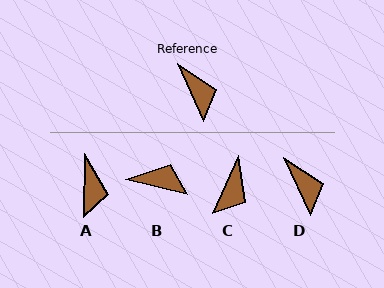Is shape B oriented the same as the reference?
No, it is off by about 51 degrees.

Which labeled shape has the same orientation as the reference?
D.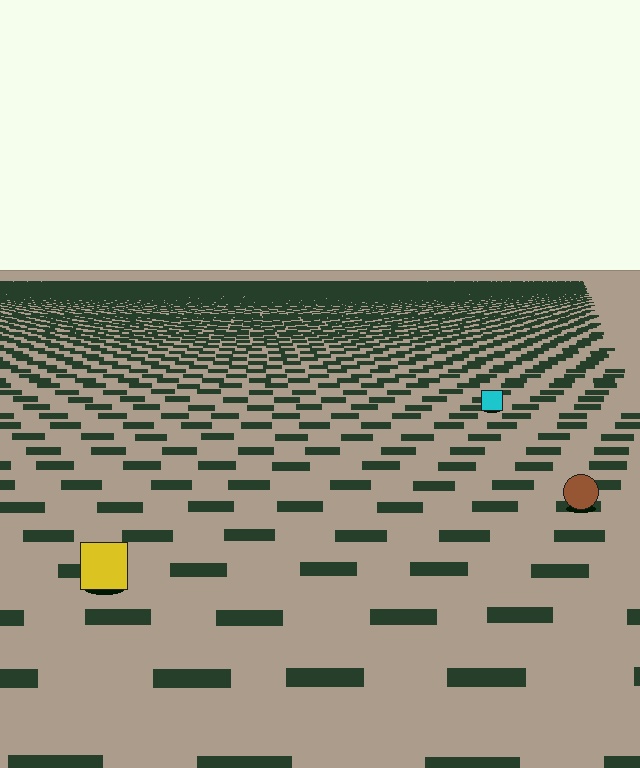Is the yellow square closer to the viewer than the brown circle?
Yes. The yellow square is closer — you can tell from the texture gradient: the ground texture is coarser near it.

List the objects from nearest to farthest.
From nearest to farthest: the yellow square, the brown circle, the cyan square.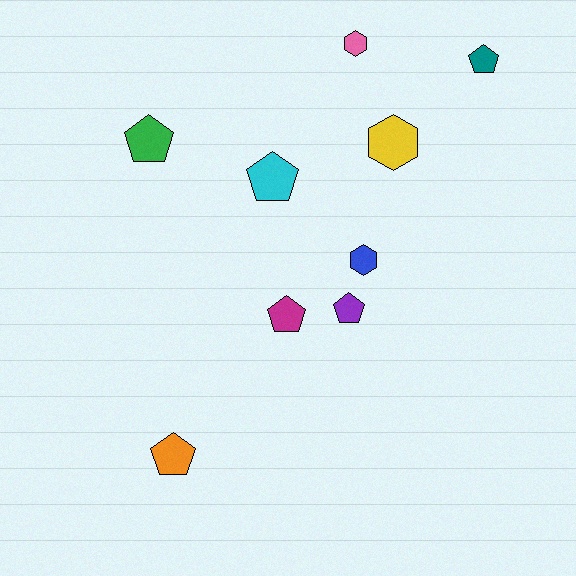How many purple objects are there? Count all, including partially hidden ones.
There is 1 purple object.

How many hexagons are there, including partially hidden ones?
There are 3 hexagons.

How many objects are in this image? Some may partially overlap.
There are 9 objects.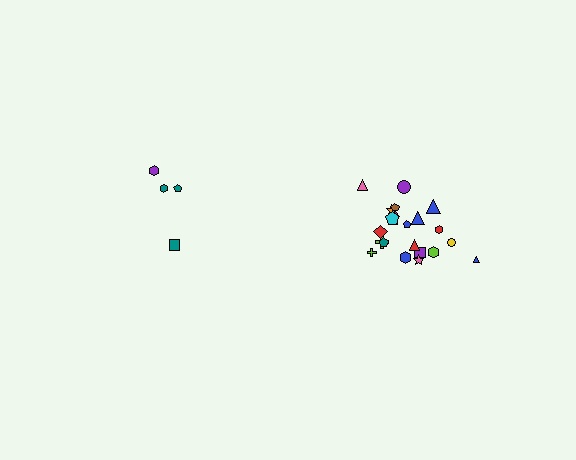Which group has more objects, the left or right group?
The right group.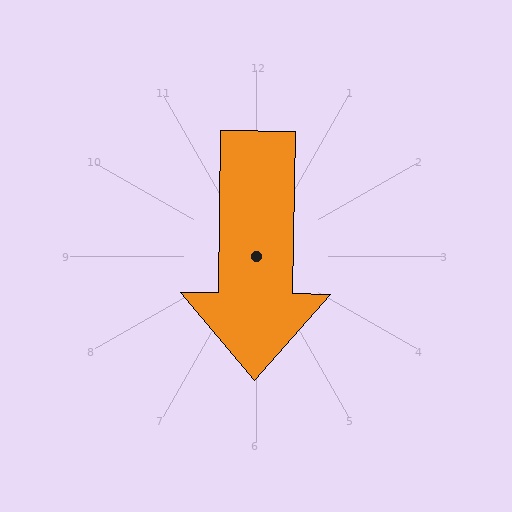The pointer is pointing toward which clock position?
Roughly 6 o'clock.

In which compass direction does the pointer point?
South.